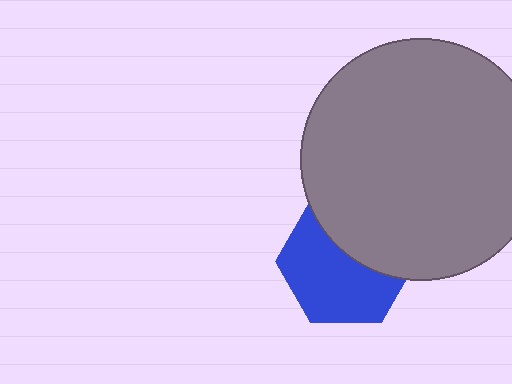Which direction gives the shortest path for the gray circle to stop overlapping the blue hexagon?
Moving up gives the shortest separation.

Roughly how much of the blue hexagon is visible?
About half of it is visible (roughly 60%).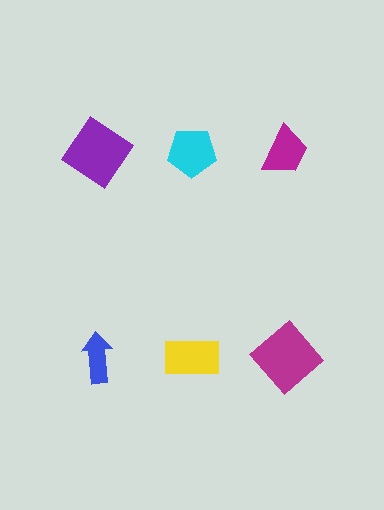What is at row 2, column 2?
A yellow rectangle.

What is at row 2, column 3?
A magenta diamond.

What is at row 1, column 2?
A cyan pentagon.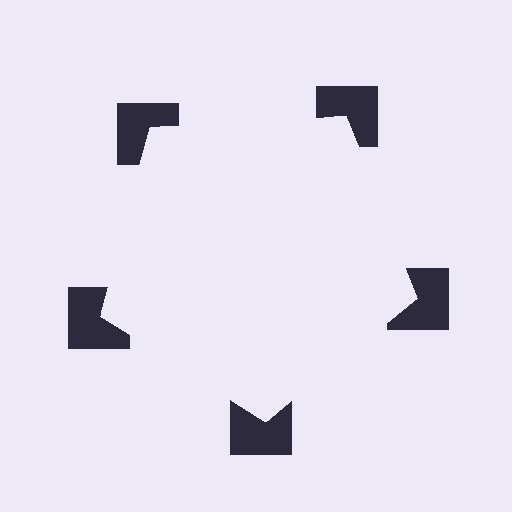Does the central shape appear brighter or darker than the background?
It typically appears slightly brighter than the background, even though no actual brightness change is drawn.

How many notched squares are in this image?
There are 5 — one at each vertex of the illusory pentagon.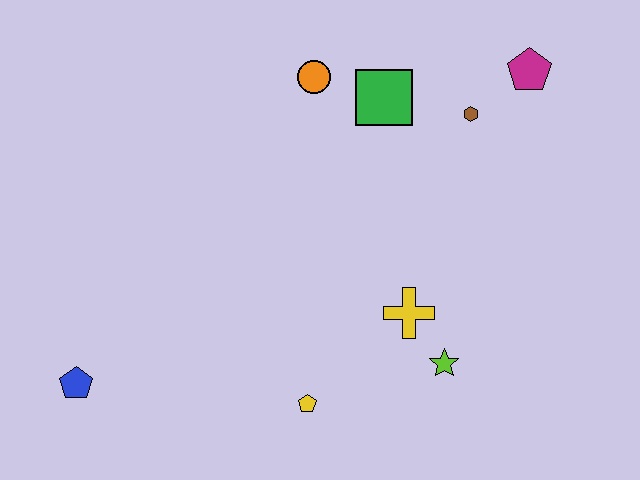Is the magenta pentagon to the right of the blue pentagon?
Yes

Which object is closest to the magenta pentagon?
The brown hexagon is closest to the magenta pentagon.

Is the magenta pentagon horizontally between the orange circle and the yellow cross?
No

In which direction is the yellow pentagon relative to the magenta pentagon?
The yellow pentagon is below the magenta pentagon.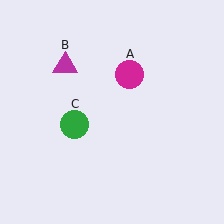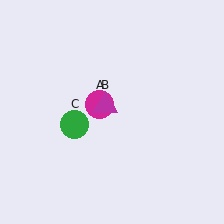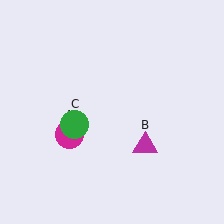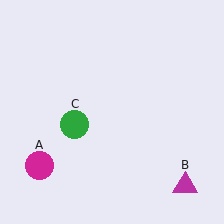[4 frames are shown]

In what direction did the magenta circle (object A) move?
The magenta circle (object A) moved down and to the left.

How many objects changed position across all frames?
2 objects changed position: magenta circle (object A), magenta triangle (object B).